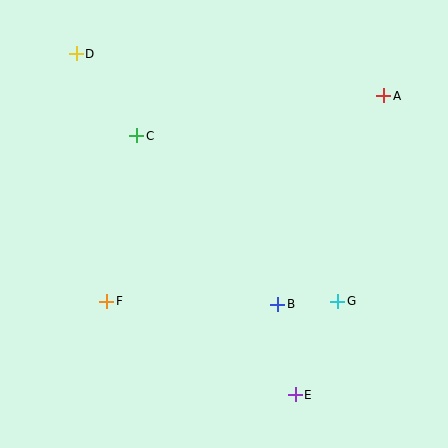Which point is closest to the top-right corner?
Point A is closest to the top-right corner.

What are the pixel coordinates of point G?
Point G is at (338, 301).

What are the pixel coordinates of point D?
Point D is at (76, 54).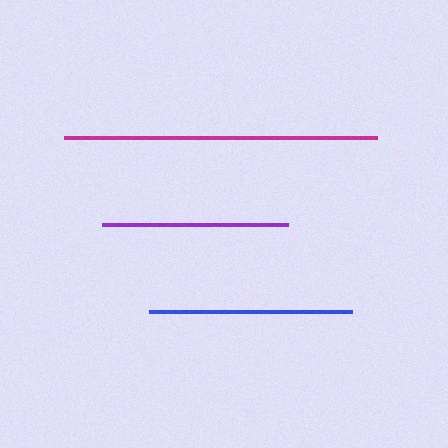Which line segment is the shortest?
The purple line is the shortest at approximately 185 pixels.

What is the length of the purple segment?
The purple segment is approximately 185 pixels long.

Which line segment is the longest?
The magenta line is the longest at approximately 314 pixels.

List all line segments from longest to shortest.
From longest to shortest: magenta, blue, purple.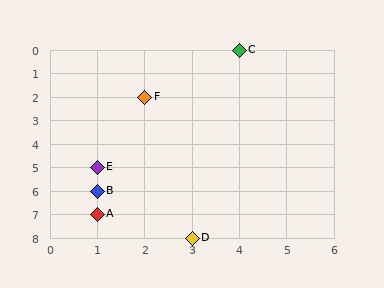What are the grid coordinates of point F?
Point F is at grid coordinates (2, 2).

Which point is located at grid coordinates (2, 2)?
Point F is at (2, 2).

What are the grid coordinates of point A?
Point A is at grid coordinates (1, 7).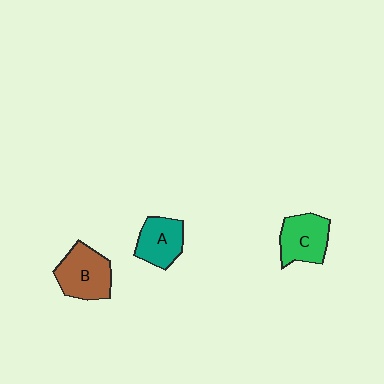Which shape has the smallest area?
Shape A (teal).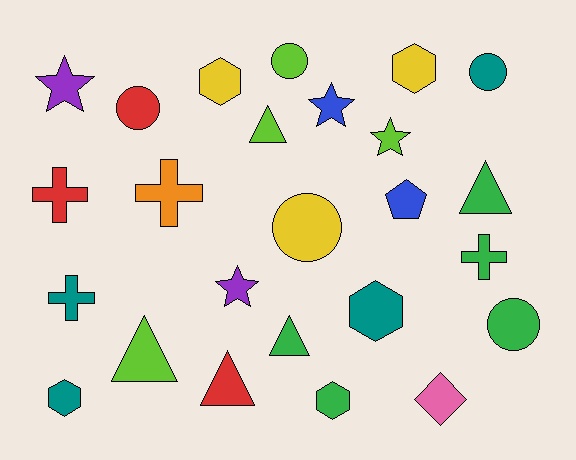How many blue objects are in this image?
There are 2 blue objects.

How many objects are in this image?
There are 25 objects.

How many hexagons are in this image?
There are 5 hexagons.